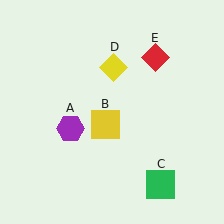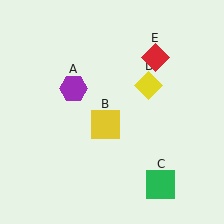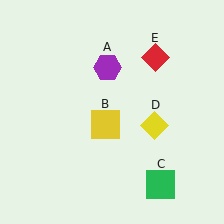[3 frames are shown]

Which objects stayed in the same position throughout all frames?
Yellow square (object B) and green square (object C) and red diamond (object E) remained stationary.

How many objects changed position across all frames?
2 objects changed position: purple hexagon (object A), yellow diamond (object D).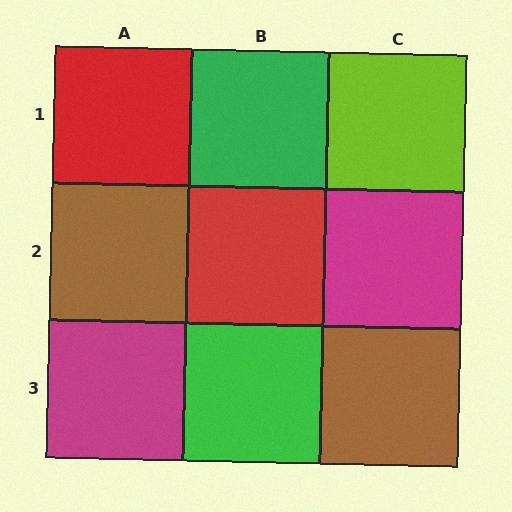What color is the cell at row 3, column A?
Magenta.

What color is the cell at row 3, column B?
Green.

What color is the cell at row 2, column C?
Magenta.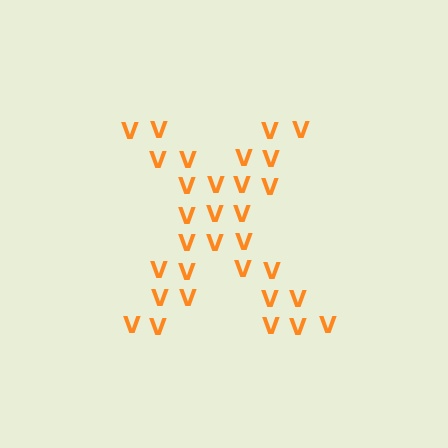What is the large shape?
The large shape is the letter X.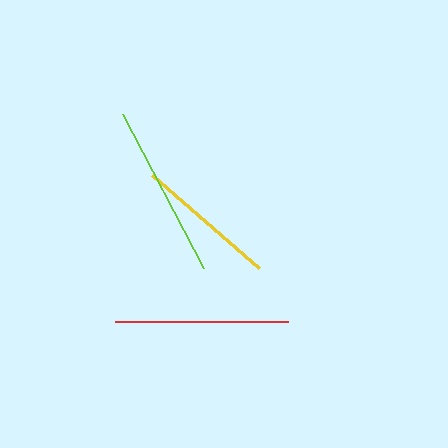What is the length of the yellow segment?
The yellow segment is approximately 141 pixels long.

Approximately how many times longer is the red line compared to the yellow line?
The red line is approximately 1.2 times the length of the yellow line.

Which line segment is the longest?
The red line is the longest at approximately 174 pixels.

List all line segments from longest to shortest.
From longest to shortest: red, lime, yellow.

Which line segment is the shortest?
The yellow line is the shortest at approximately 141 pixels.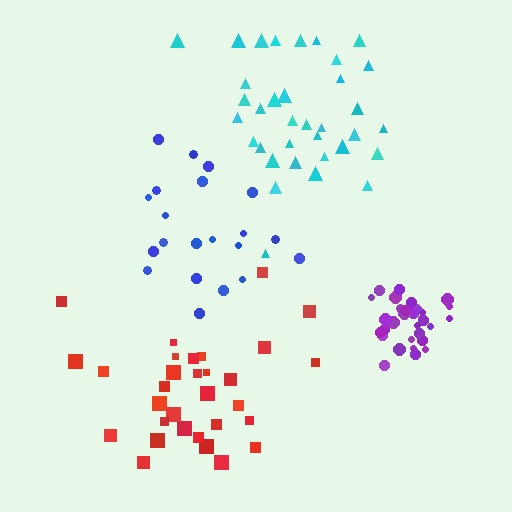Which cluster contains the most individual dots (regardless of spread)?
Cyan (35).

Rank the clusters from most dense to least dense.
purple, cyan, blue, red.